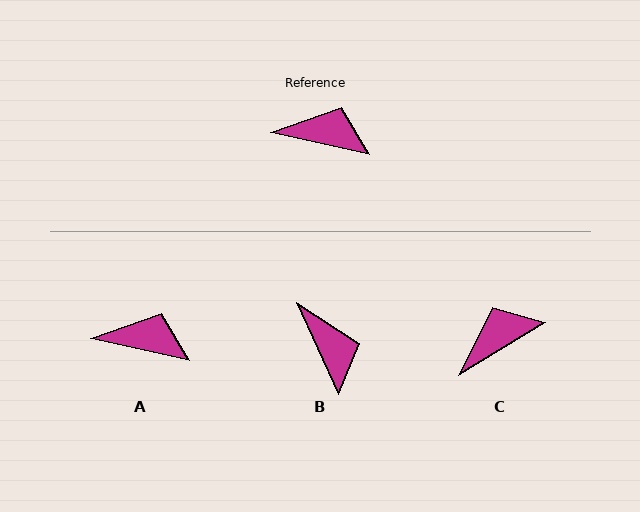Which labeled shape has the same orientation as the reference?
A.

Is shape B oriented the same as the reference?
No, it is off by about 52 degrees.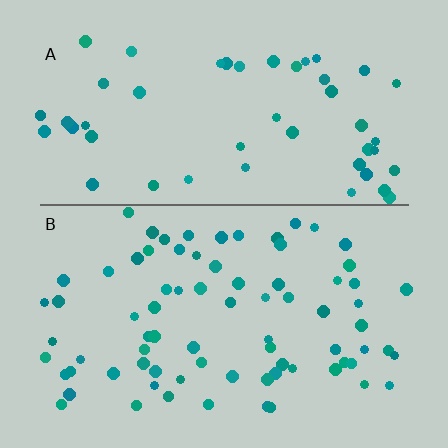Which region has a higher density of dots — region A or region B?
B (the bottom).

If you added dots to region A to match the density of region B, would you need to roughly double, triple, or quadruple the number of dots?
Approximately double.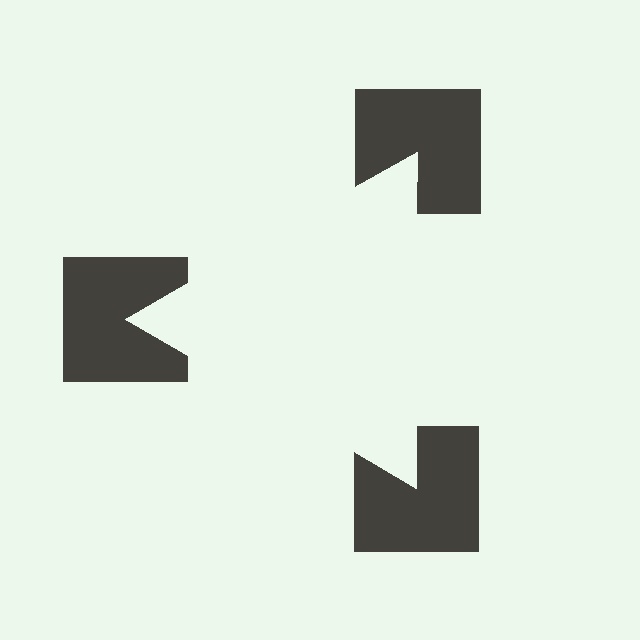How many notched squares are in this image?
There are 3 — one at each vertex of the illusory triangle.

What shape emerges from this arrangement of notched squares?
An illusory triangle — its edges are inferred from the aligned wedge cuts in the notched squares, not physically drawn.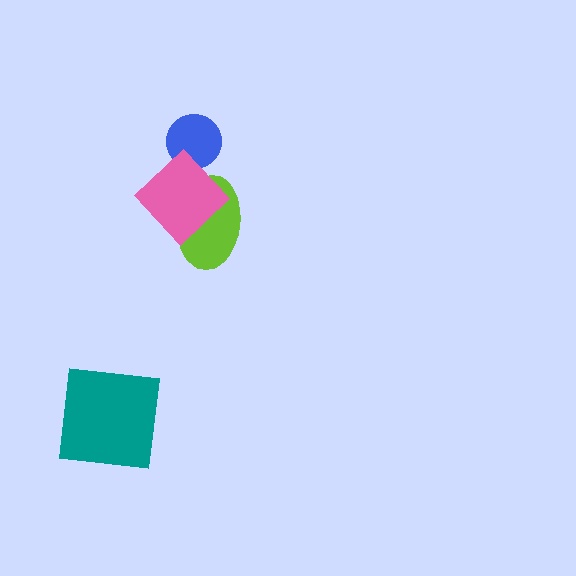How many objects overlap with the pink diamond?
1 object overlaps with the pink diamond.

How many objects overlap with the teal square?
0 objects overlap with the teal square.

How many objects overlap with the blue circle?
0 objects overlap with the blue circle.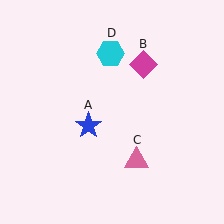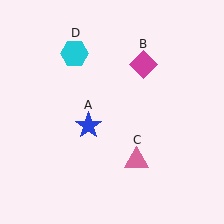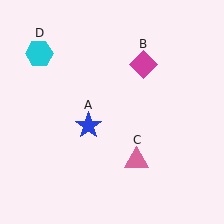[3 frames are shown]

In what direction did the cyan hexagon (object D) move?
The cyan hexagon (object D) moved left.